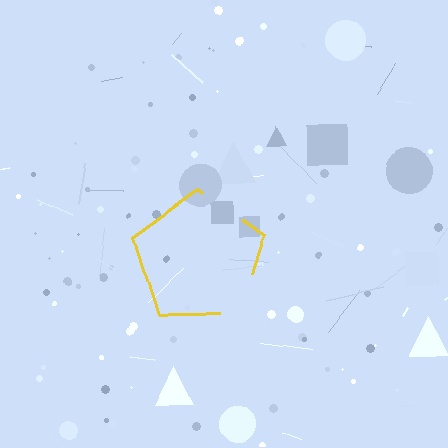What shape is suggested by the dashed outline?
The dashed outline suggests a pentagon.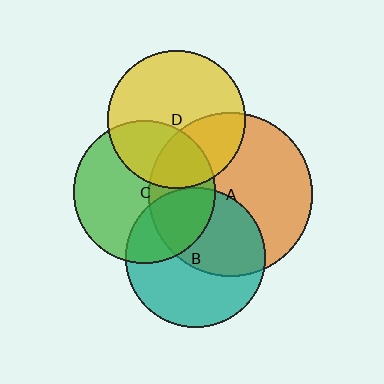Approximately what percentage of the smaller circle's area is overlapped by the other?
Approximately 35%.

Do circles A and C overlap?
Yes.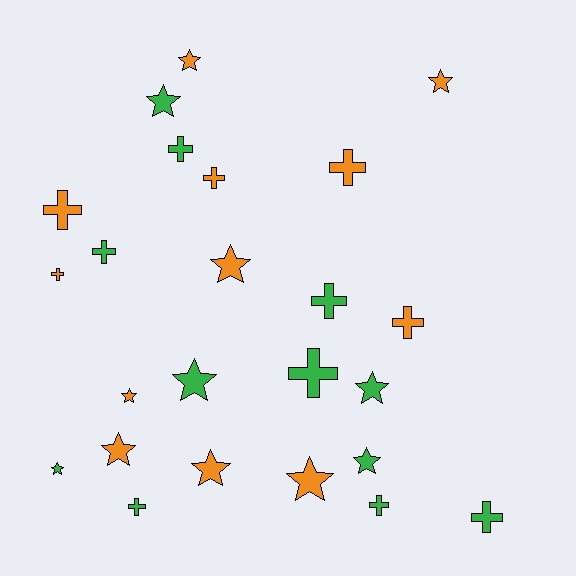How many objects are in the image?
There are 24 objects.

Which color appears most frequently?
Green, with 12 objects.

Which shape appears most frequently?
Star, with 12 objects.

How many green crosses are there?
There are 7 green crosses.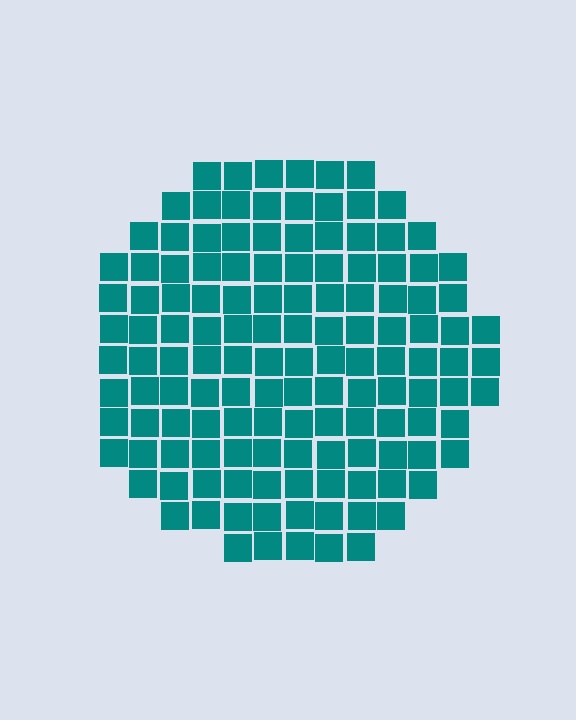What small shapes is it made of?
It is made of small squares.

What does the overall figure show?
The overall figure shows a circle.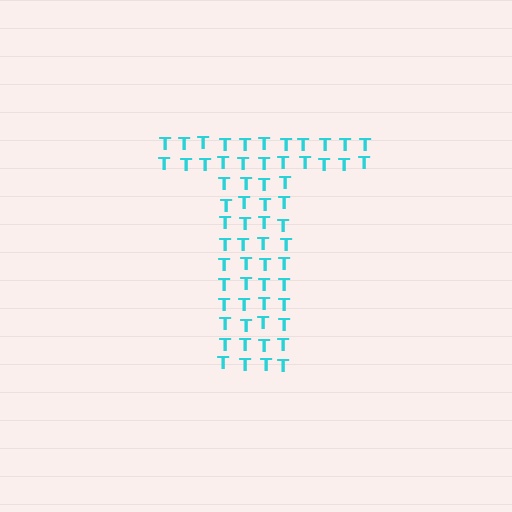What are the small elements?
The small elements are letter T's.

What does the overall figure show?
The overall figure shows the letter T.